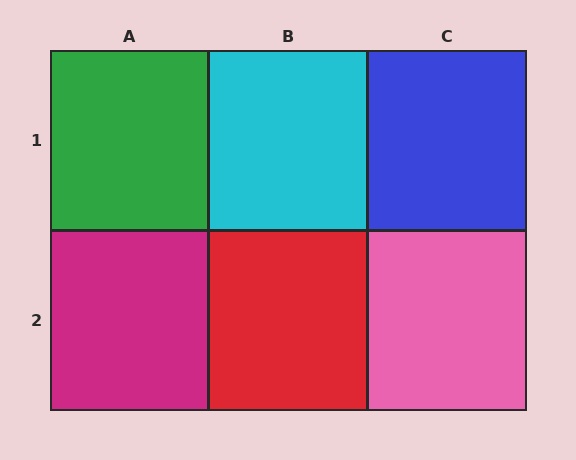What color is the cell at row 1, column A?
Green.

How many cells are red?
1 cell is red.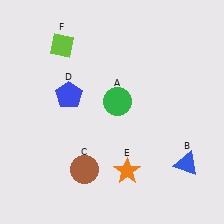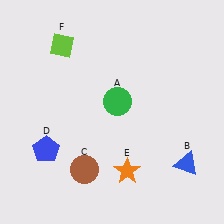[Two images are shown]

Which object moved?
The blue pentagon (D) moved down.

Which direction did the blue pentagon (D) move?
The blue pentagon (D) moved down.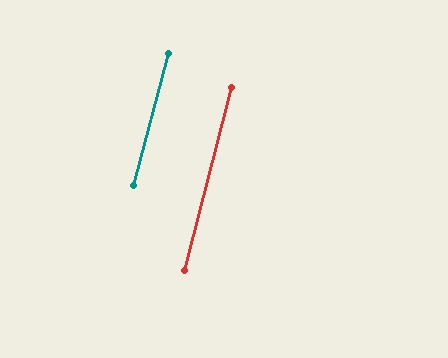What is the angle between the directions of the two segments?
Approximately 0 degrees.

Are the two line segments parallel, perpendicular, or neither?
Parallel — their directions differ by only 0.4°.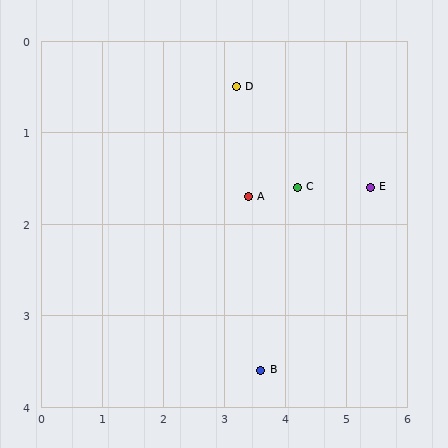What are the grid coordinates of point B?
Point B is at approximately (3.6, 3.6).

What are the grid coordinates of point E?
Point E is at approximately (5.4, 1.6).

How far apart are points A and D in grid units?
Points A and D are about 1.2 grid units apart.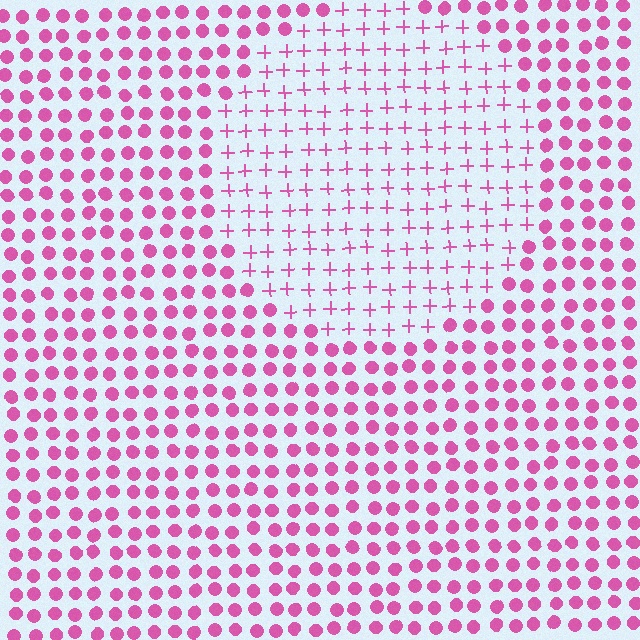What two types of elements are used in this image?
The image uses plus signs inside the circle region and circles outside it.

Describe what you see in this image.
The image is filled with small pink elements arranged in a uniform grid. A circle-shaped region contains plus signs, while the surrounding area contains circles. The boundary is defined purely by the change in element shape.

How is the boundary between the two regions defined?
The boundary is defined by a change in element shape: plus signs inside vs. circles outside. All elements share the same color and spacing.